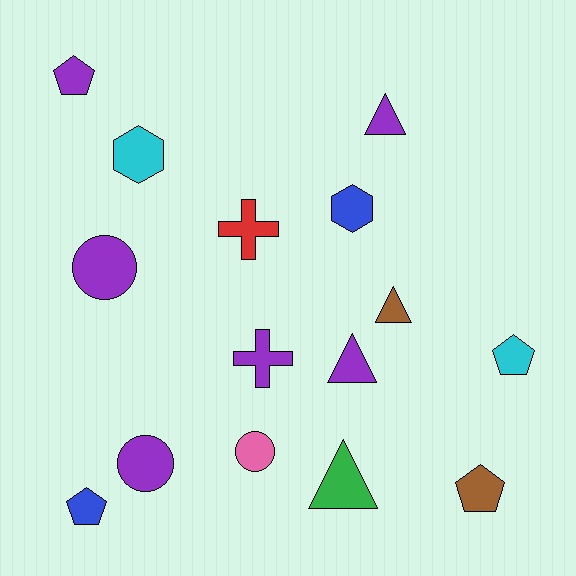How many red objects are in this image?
There is 1 red object.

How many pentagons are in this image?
There are 4 pentagons.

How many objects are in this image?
There are 15 objects.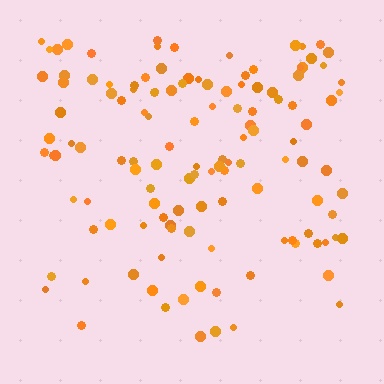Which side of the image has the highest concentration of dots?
The top.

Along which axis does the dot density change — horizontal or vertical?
Vertical.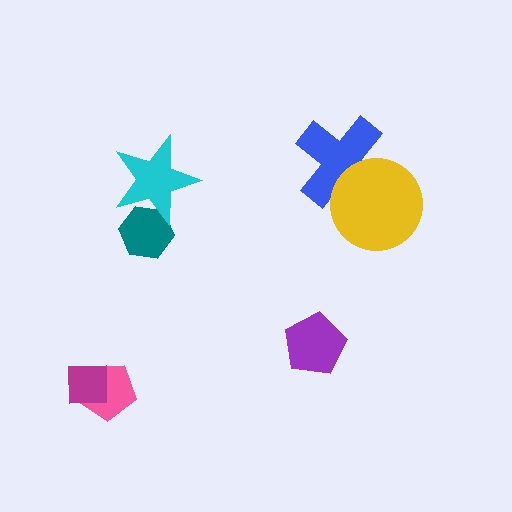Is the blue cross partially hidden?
Yes, it is partially covered by another shape.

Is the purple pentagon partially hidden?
No, no other shape covers it.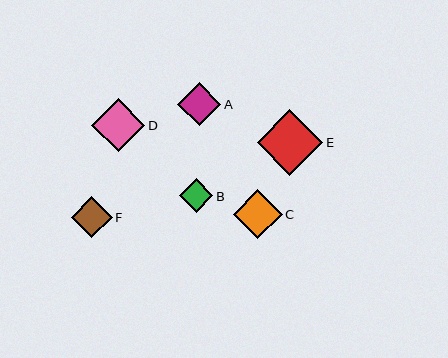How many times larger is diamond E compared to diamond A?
Diamond E is approximately 1.5 times the size of diamond A.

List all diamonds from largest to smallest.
From largest to smallest: E, D, C, A, F, B.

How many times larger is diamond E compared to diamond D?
Diamond E is approximately 1.2 times the size of diamond D.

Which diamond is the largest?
Diamond E is the largest with a size of approximately 66 pixels.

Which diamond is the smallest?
Diamond B is the smallest with a size of approximately 34 pixels.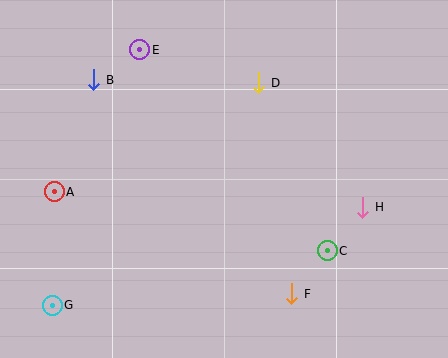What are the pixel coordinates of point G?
Point G is at (52, 305).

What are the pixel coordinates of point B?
Point B is at (94, 80).